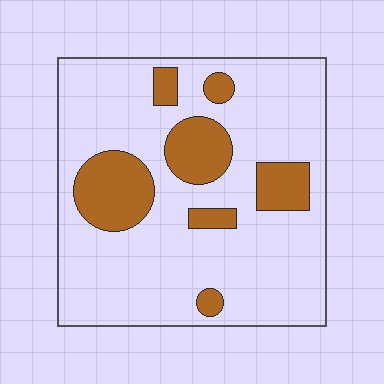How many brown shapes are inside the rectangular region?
7.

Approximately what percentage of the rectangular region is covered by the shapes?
Approximately 20%.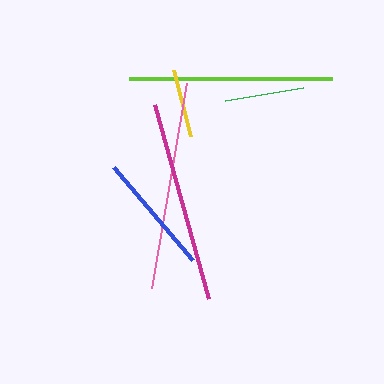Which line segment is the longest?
The pink line is the longest at approximately 208 pixels.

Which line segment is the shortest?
The yellow line is the shortest at approximately 68 pixels.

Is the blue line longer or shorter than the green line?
The blue line is longer than the green line.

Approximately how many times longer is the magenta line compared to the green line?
The magenta line is approximately 2.6 times the length of the green line.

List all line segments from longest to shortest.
From longest to shortest: pink, lime, magenta, blue, green, yellow.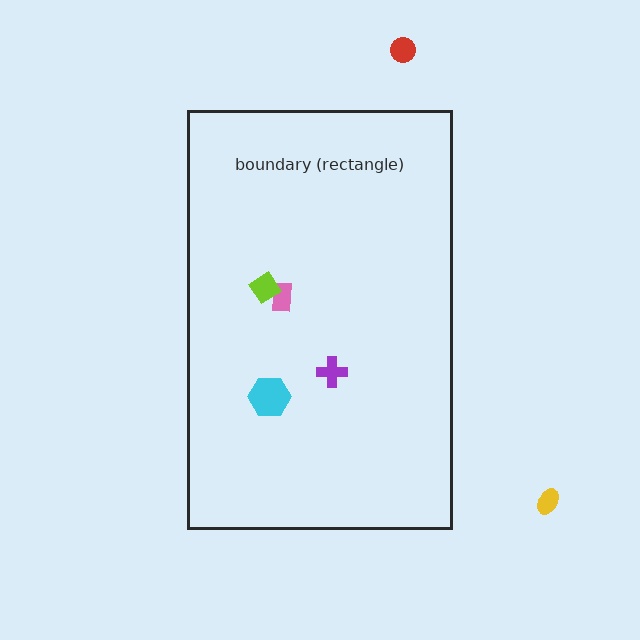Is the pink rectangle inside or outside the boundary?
Inside.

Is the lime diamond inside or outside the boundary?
Inside.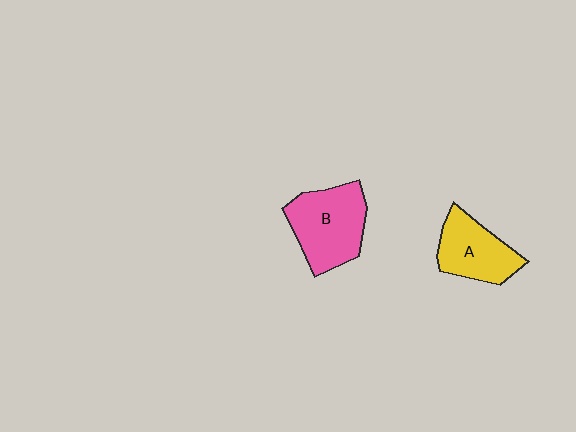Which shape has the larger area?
Shape B (pink).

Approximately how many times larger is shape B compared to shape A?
Approximately 1.3 times.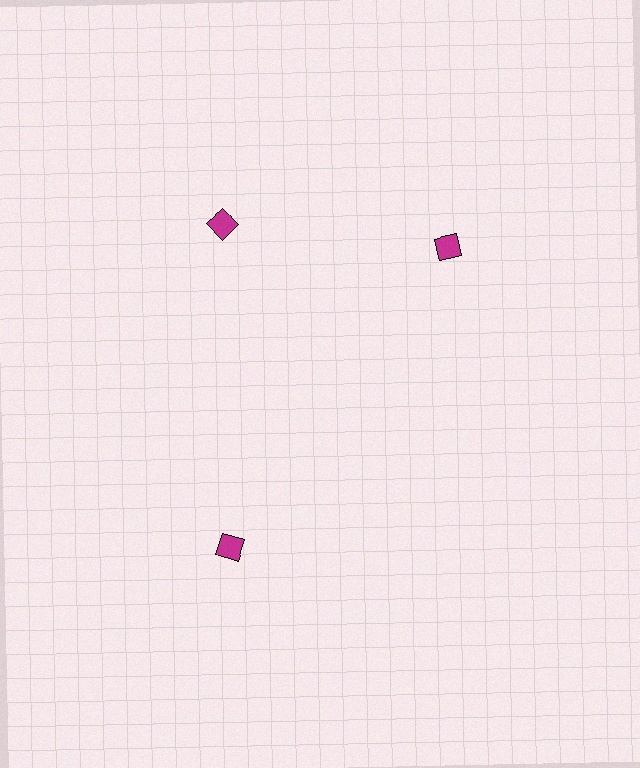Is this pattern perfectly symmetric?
No. The 3 magenta diamonds are arranged in a ring, but one element near the 3 o'clock position is rotated out of alignment along the ring, breaking the 3-fold rotational symmetry.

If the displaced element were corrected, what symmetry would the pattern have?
It would have 3-fold rotational symmetry — the pattern would map onto itself every 120 degrees.